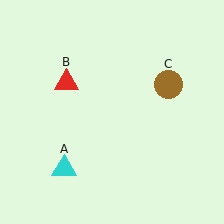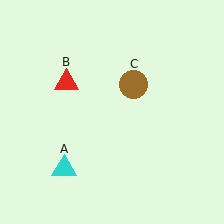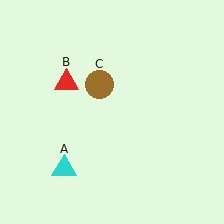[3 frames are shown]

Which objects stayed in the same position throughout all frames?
Cyan triangle (object A) and red triangle (object B) remained stationary.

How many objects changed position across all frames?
1 object changed position: brown circle (object C).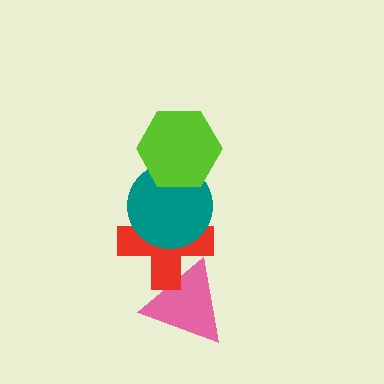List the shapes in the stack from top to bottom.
From top to bottom: the lime hexagon, the teal circle, the red cross, the pink triangle.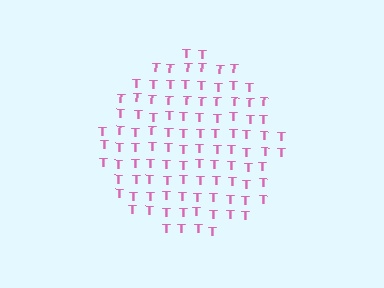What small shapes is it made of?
It is made of small letter T's.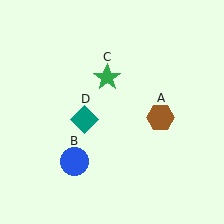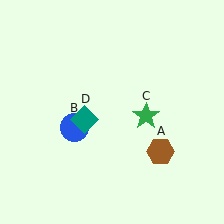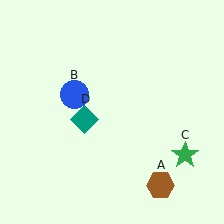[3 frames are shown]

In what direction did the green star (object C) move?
The green star (object C) moved down and to the right.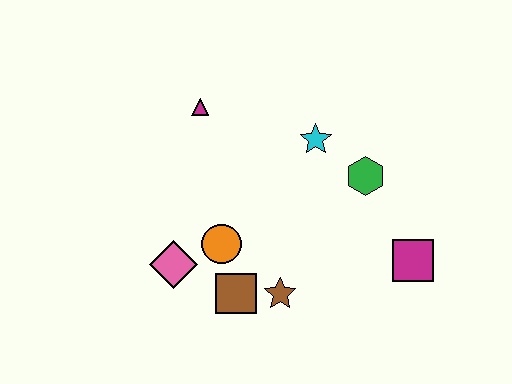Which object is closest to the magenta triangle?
The cyan star is closest to the magenta triangle.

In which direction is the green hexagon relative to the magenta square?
The green hexagon is above the magenta square.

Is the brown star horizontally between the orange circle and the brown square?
No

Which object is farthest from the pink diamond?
The magenta square is farthest from the pink diamond.